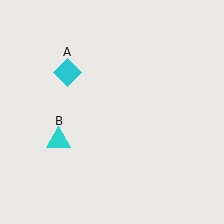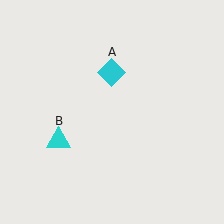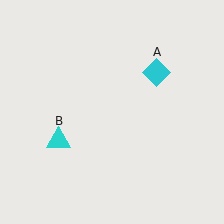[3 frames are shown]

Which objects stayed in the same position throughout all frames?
Cyan triangle (object B) remained stationary.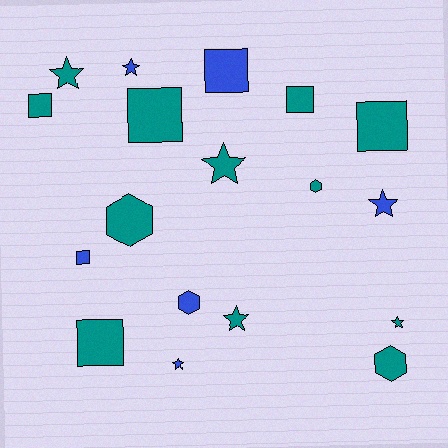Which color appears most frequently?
Teal, with 12 objects.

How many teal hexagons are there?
There are 3 teal hexagons.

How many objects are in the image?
There are 18 objects.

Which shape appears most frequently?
Square, with 7 objects.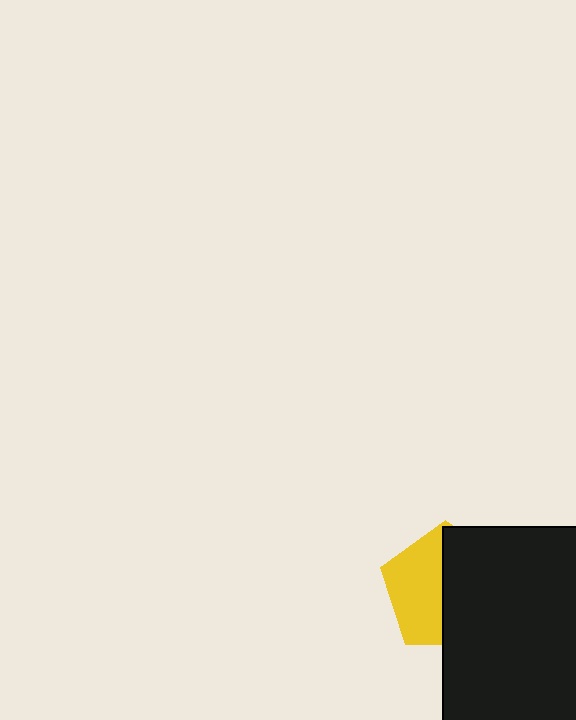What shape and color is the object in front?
The object in front is a black rectangle.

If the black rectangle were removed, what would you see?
You would see the complete yellow pentagon.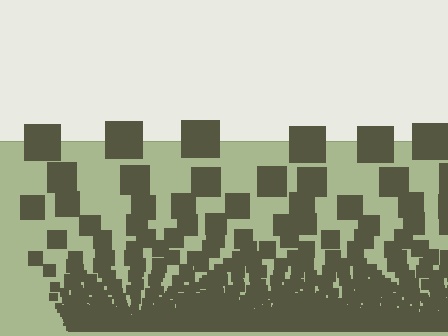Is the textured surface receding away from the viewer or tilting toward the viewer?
The surface appears to tilt toward the viewer. Texture elements get larger and sparser toward the top.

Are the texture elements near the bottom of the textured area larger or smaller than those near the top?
Smaller. The gradient is inverted — elements near the bottom are smaller and denser.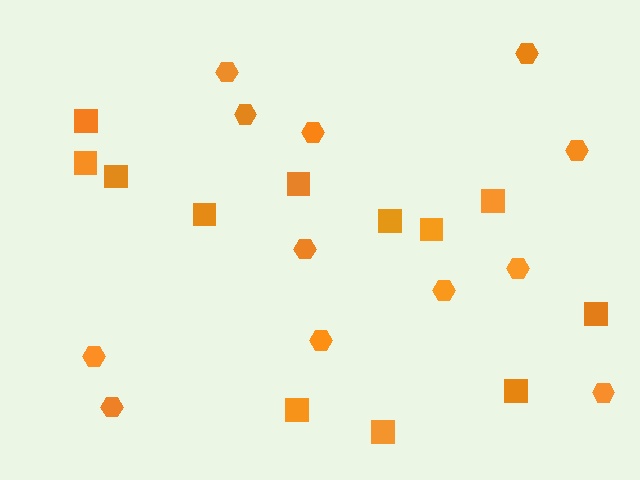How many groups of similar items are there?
There are 2 groups: one group of hexagons (12) and one group of squares (12).